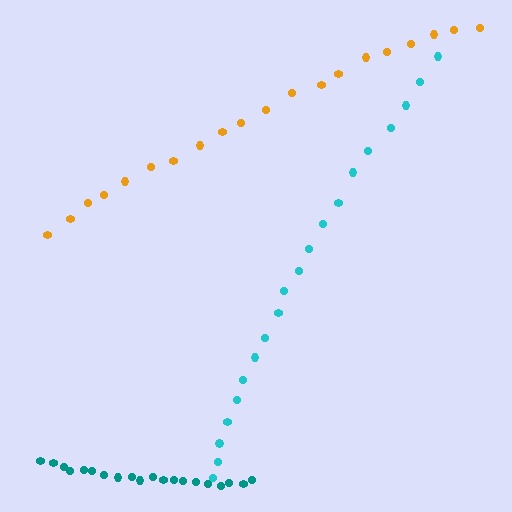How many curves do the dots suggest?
There are 3 distinct paths.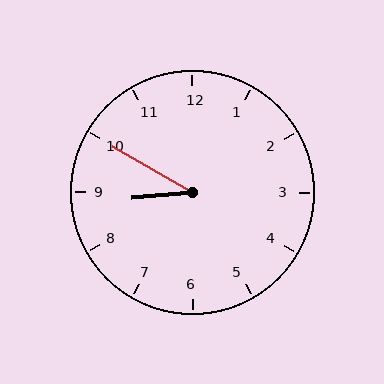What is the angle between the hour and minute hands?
Approximately 35 degrees.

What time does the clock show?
8:50.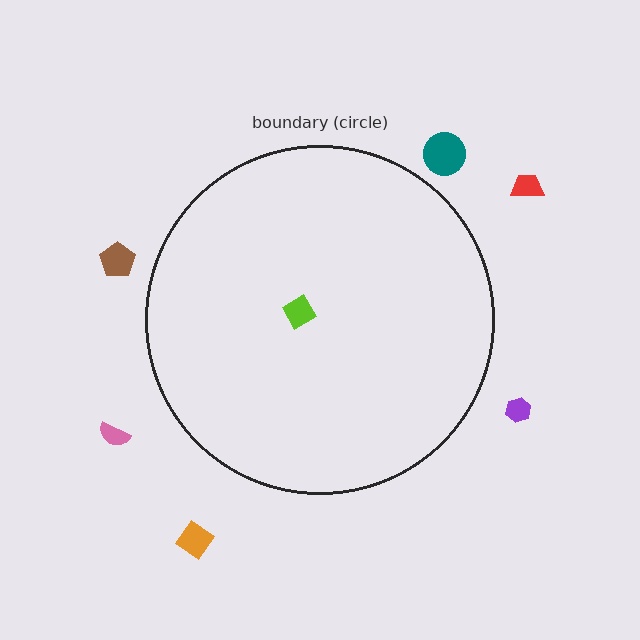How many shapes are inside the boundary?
1 inside, 6 outside.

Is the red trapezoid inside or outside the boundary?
Outside.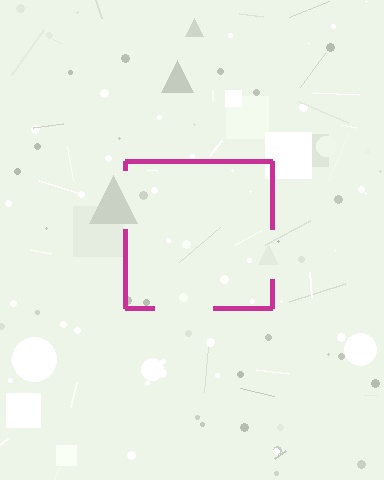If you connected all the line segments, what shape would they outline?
They would outline a square.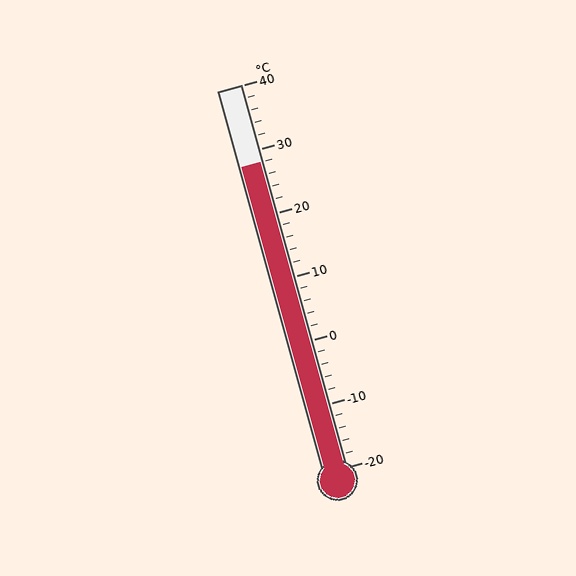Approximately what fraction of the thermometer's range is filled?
The thermometer is filled to approximately 80% of its range.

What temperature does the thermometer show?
The thermometer shows approximately 28°C.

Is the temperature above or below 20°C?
The temperature is above 20°C.